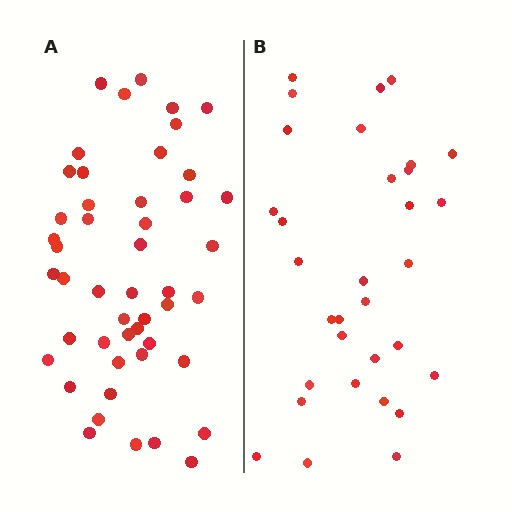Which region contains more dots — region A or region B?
Region A (the left region) has more dots.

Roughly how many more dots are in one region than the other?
Region A has approximately 15 more dots than region B.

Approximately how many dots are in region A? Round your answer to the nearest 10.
About 50 dots. (The exact count is 48, which rounds to 50.)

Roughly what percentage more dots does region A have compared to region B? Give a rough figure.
About 50% more.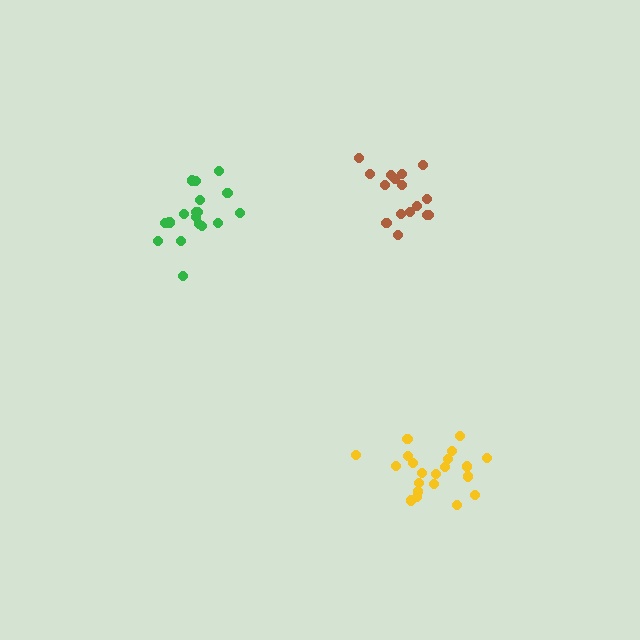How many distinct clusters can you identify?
There are 3 distinct clusters.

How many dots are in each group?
Group 1: 21 dots, Group 2: 16 dots, Group 3: 18 dots (55 total).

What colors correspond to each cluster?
The clusters are colored: yellow, brown, green.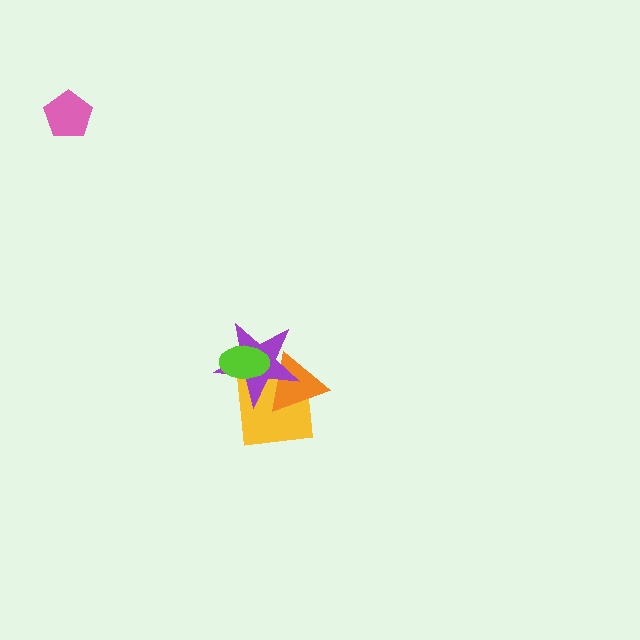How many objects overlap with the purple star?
3 objects overlap with the purple star.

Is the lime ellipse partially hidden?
No, no other shape covers it.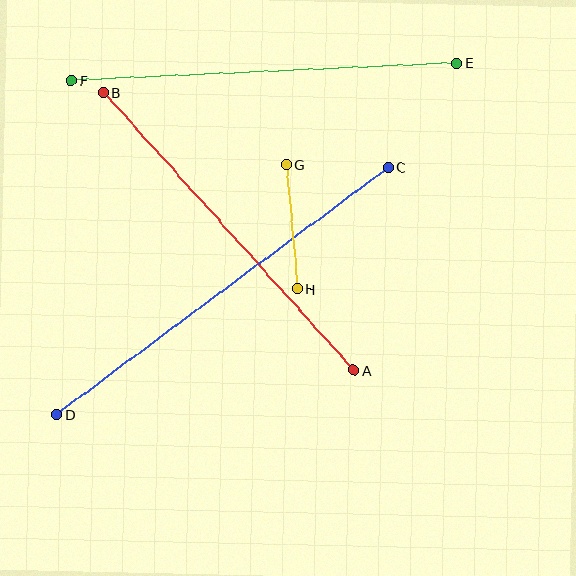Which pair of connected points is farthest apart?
Points C and D are farthest apart.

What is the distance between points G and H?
The distance is approximately 125 pixels.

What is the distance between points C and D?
The distance is approximately 413 pixels.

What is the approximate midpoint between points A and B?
The midpoint is at approximately (229, 231) pixels.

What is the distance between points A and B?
The distance is approximately 374 pixels.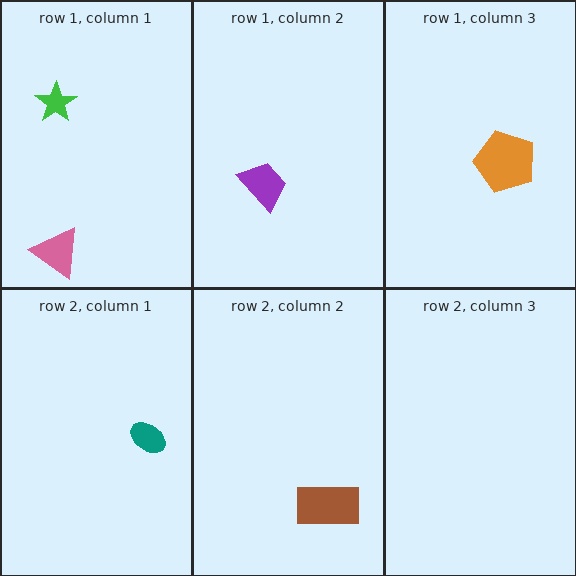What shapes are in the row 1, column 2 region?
The purple trapezoid.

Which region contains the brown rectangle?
The row 2, column 2 region.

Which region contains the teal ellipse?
The row 2, column 1 region.